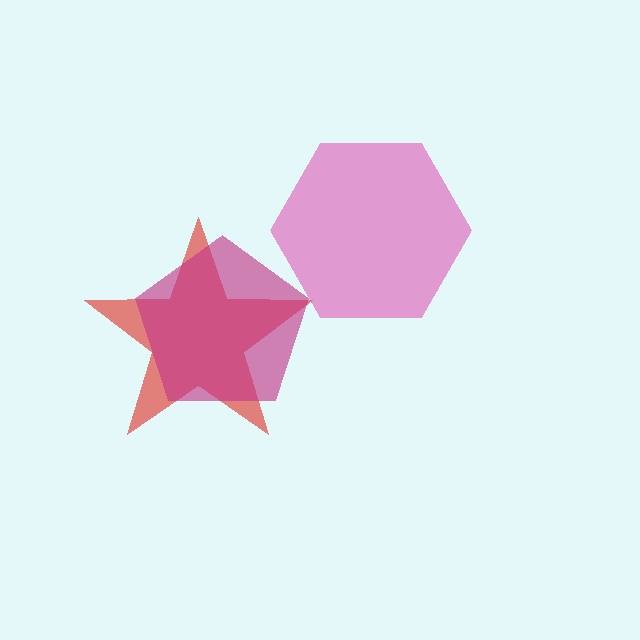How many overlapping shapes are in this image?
There are 3 overlapping shapes in the image.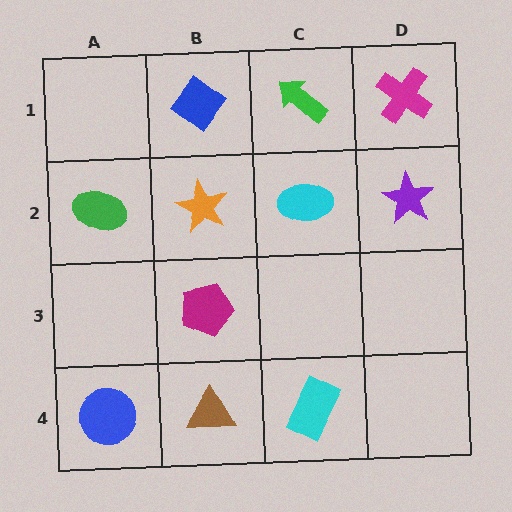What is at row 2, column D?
A purple star.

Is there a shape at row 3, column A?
No, that cell is empty.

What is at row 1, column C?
A green arrow.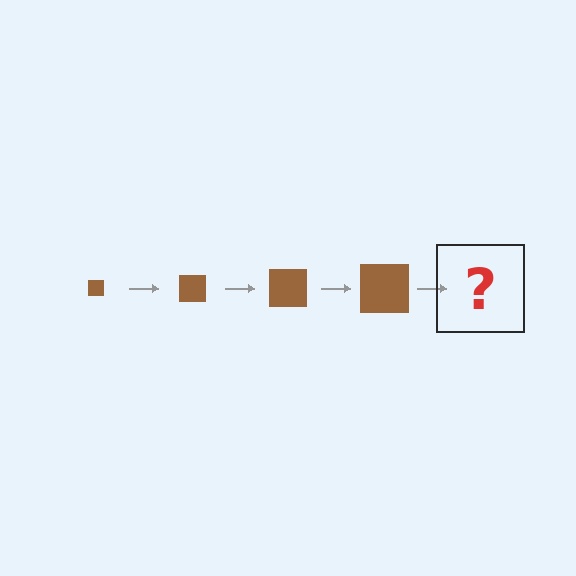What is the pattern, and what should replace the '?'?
The pattern is that the square gets progressively larger each step. The '?' should be a brown square, larger than the previous one.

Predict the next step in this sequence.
The next step is a brown square, larger than the previous one.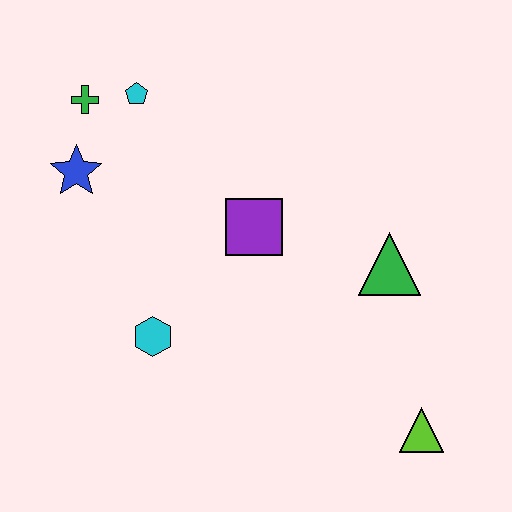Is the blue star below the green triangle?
No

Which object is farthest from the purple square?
The lime triangle is farthest from the purple square.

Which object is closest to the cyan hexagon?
The purple square is closest to the cyan hexagon.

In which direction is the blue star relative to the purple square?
The blue star is to the left of the purple square.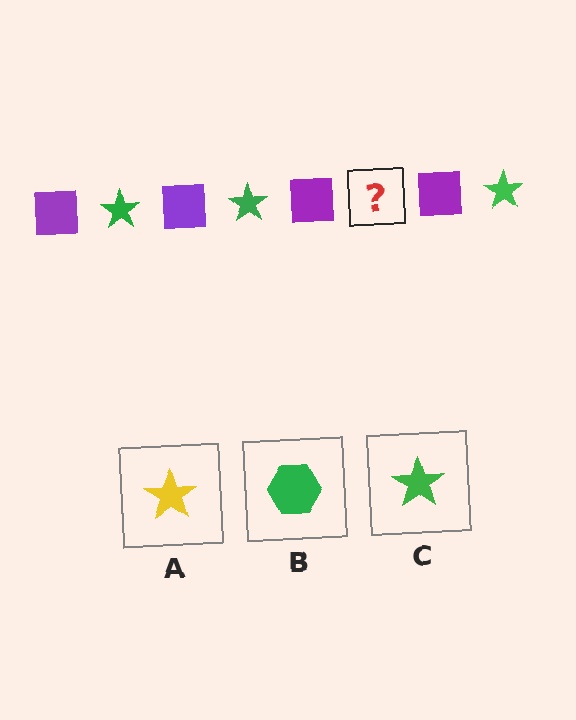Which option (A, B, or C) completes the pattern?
C.